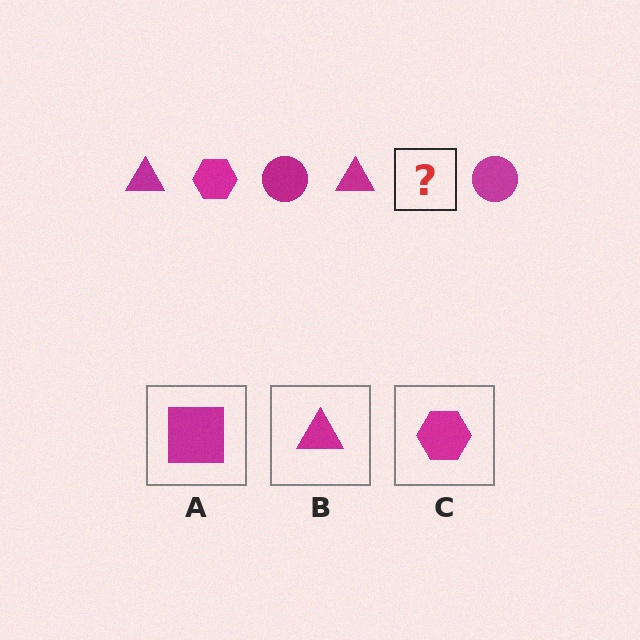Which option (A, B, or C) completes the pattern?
C.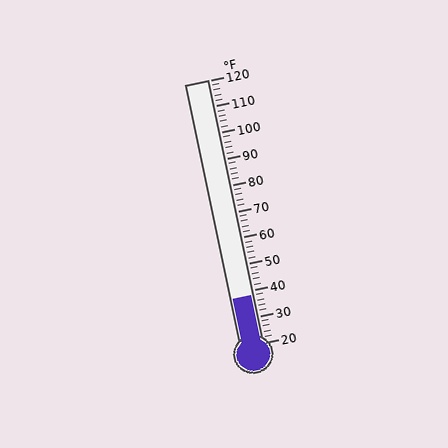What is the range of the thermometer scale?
The thermometer scale ranges from 20°F to 120°F.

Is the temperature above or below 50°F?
The temperature is below 50°F.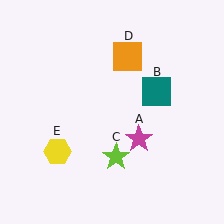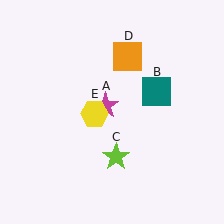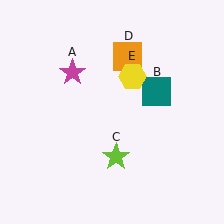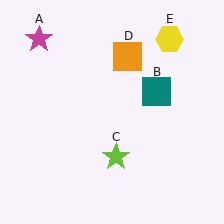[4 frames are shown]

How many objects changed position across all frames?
2 objects changed position: magenta star (object A), yellow hexagon (object E).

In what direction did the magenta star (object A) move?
The magenta star (object A) moved up and to the left.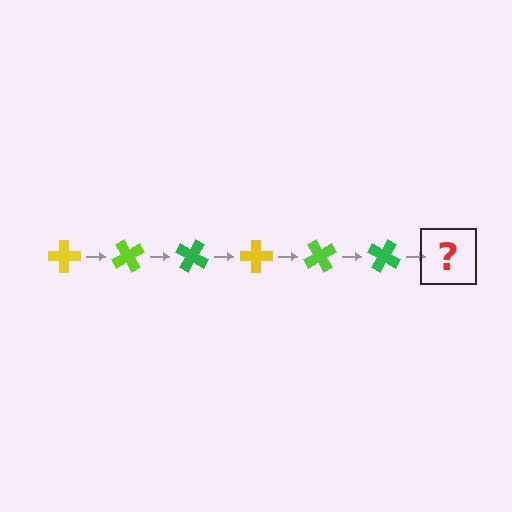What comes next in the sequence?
The next element should be a yellow cross, rotated 360 degrees from the start.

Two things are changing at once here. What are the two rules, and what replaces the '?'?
The two rules are that it rotates 60 degrees each step and the color cycles through yellow, lime, and green. The '?' should be a yellow cross, rotated 360 degrees from the start.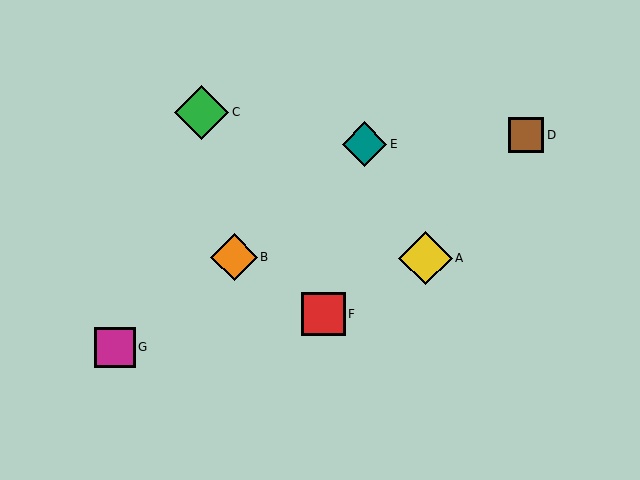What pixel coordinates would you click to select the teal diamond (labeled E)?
Click at (365, 144) to select the teal diamond E.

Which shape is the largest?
The green diamond (labeled C) is the largest.